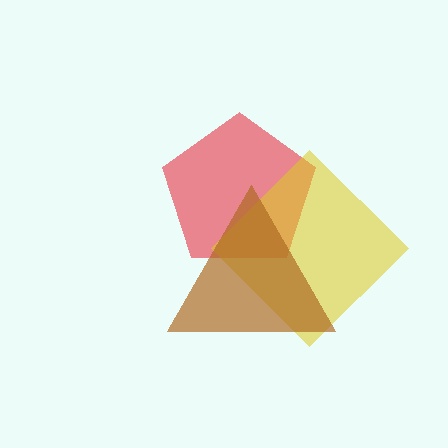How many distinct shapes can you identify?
There are 3 distinct shapes: a red pentagon, a yellow diamond, a brown triangle.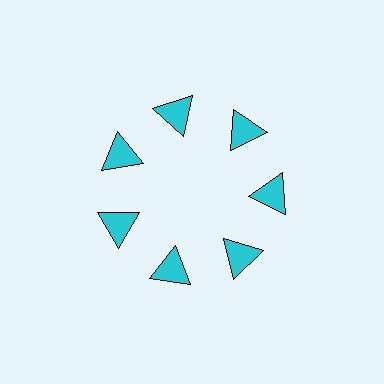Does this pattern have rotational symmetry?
Yes, this pattern has 7-fold rotational symmetry. It looks the same after rotating 51 degrees around the center.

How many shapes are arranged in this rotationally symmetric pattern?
There are 7 shapes, arranged in 7 groups of 1.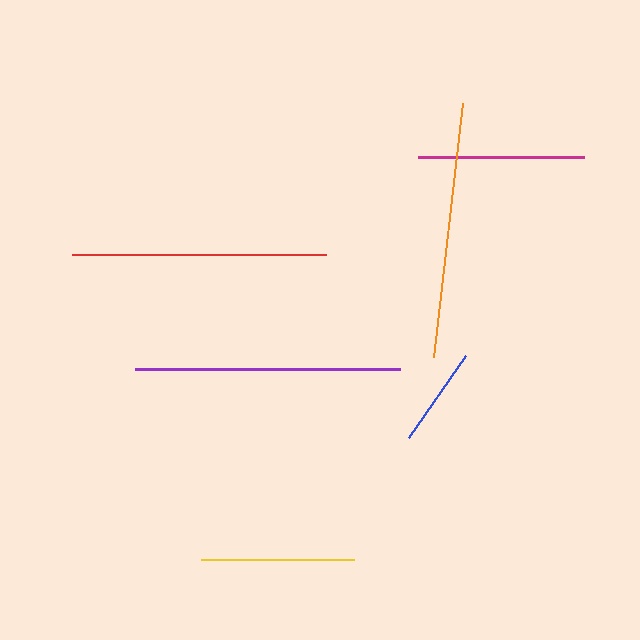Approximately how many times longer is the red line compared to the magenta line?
The red line is approximately 1.5 times the length of the magenta line.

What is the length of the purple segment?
The purple segment is approximately 265 pixels long.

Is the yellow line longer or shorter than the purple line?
The purple line is longer than the yellow line.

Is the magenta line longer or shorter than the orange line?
The orange line is longer than the magenta line.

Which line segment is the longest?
The purple line is the longest at approximately 265 pixels.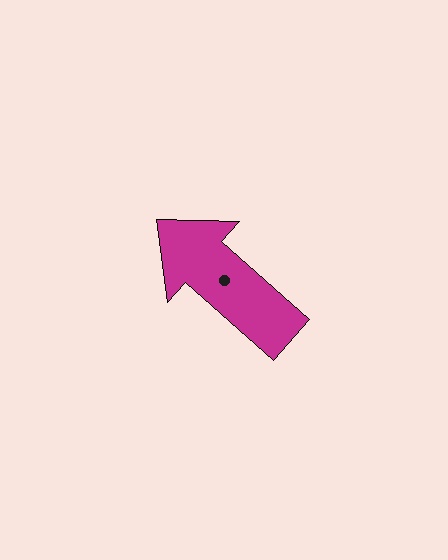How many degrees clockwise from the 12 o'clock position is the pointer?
Approximately 312 degrees.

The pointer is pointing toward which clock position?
Roughly 10 o'clock.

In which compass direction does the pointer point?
Northwest.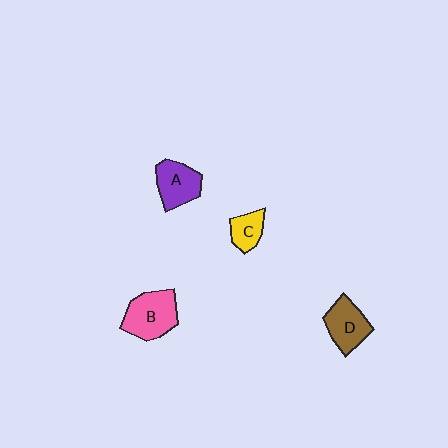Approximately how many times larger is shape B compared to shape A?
Approximately 1.3 times.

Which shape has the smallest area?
Shape C (yellow).